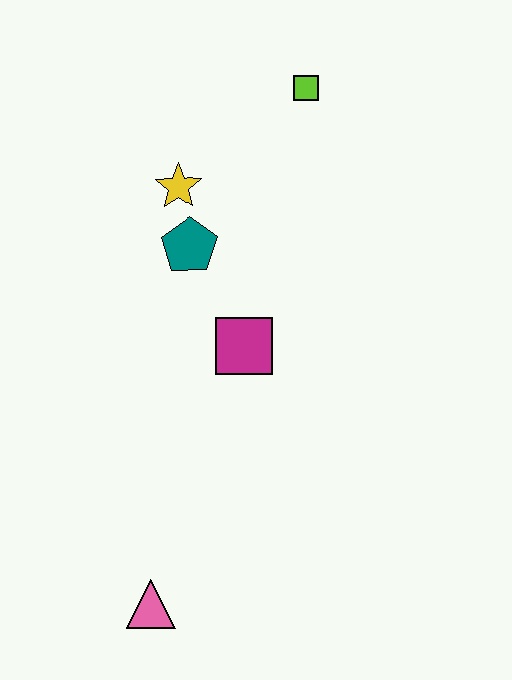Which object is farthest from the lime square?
The pink triangle is farthest from the lime square.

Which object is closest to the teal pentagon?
The yellow star is closest to the teal pentagon.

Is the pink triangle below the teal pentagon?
Yes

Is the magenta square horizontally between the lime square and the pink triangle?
Yes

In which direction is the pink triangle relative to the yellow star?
The pink triangle is below the yellow star.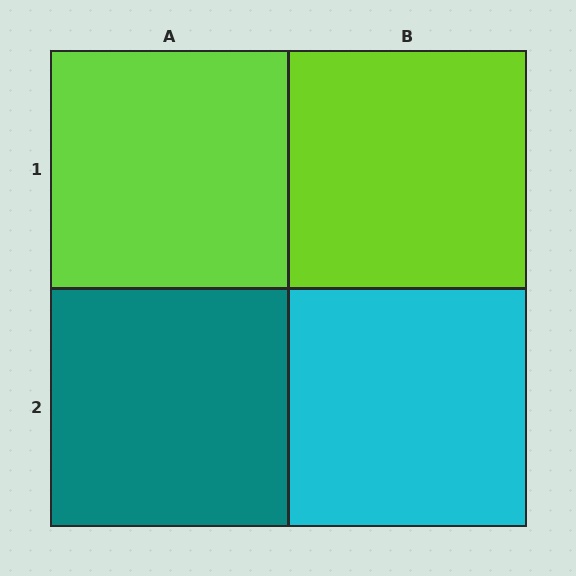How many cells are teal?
1 cell is teal.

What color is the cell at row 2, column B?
Cyan.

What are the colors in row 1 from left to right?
Lime, lime.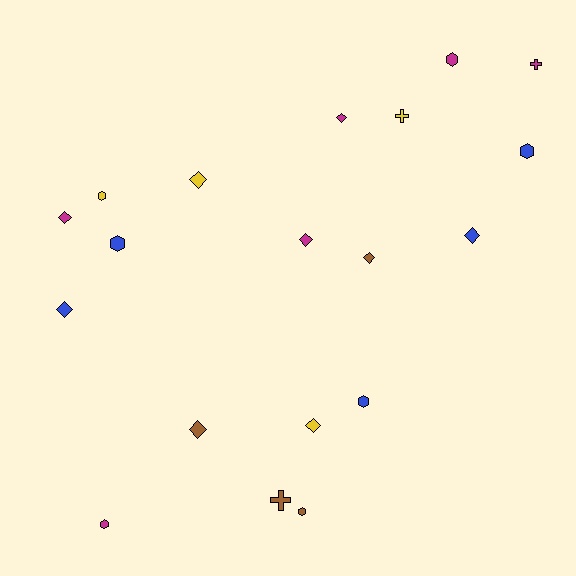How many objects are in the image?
There are 19 objects.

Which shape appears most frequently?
Diamond, with 9 objects.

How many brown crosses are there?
There is 1 brown cross.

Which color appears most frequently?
Magenta, with 6 objects.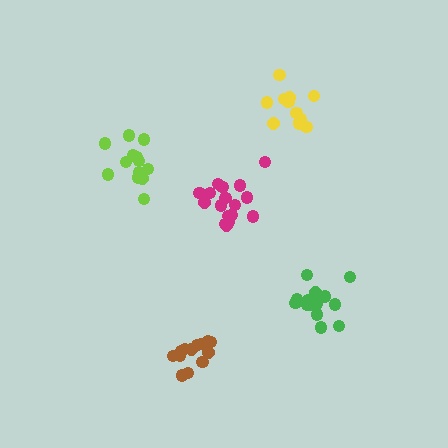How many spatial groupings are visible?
There are 5 spatial groupings.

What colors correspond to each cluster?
The clusters are colored: magenta, yellow, brown, lime, green.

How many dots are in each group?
Group 1: 17 dots, Group 2: 12 dots, Group 3: 13 dots, Group 4: 13 dots, Group 5: 16 dots (71 total).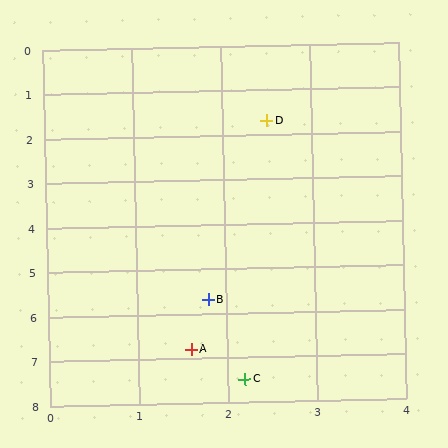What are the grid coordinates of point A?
Point A is at approximately (1.6, 6.8).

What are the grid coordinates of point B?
Point B is at approximately (1.8, 5.7).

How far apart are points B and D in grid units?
Points B and D are about 4.1 grid units apart.